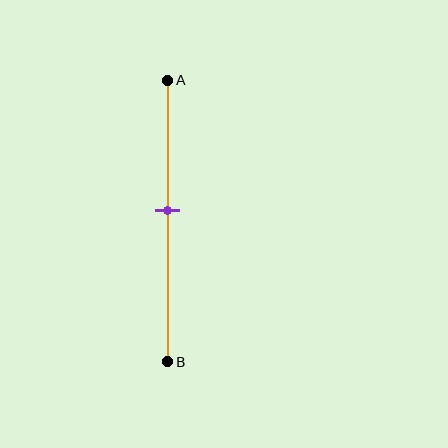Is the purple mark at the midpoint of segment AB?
No, the mark is at about 45% from A, not at the 50% midpoint.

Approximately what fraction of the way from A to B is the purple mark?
The purple mark is approximately 45% of the way from A to B.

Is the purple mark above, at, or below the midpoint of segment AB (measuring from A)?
The purple mark is above the midpoint of segment AB.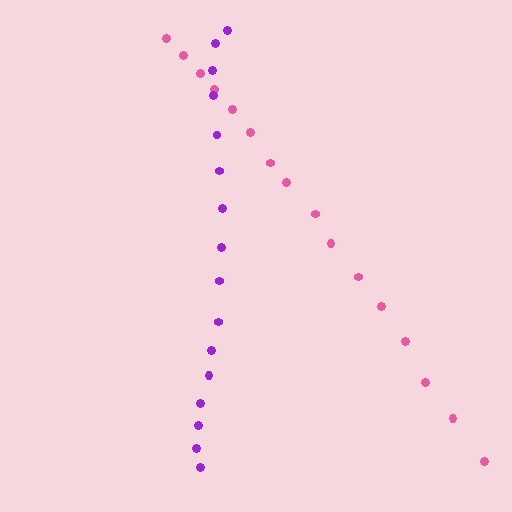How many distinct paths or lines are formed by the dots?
There are 2 distinct paths.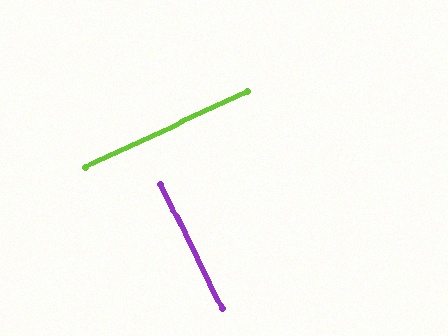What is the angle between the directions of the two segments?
Approximately 89 degrees.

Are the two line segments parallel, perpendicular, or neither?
Perpendicular — they meet at approximately 89°.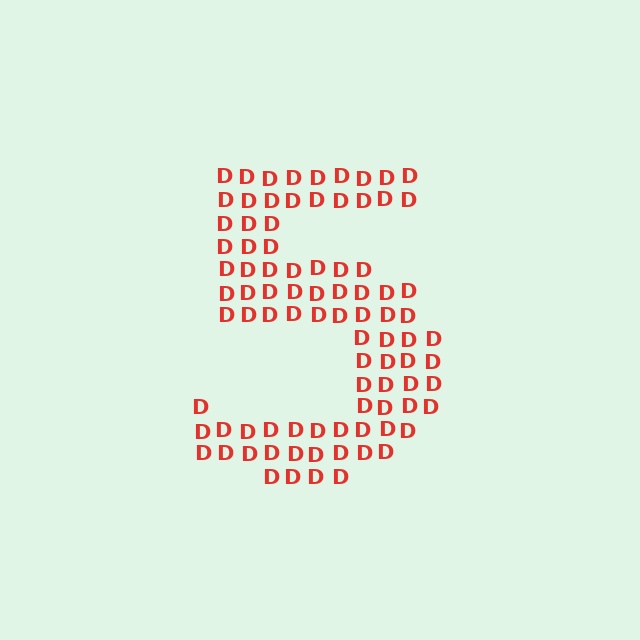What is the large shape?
The large shape is the digit 5.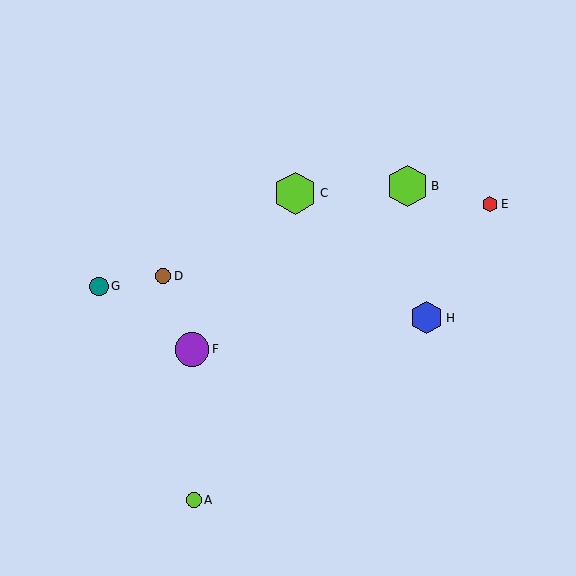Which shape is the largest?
The lime hexagon (labeled C) is the largest.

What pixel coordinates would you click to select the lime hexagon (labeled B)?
Click at (408, 186) to select the lime hexagon B.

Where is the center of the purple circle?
The center of the purple circle is at (192, 349).